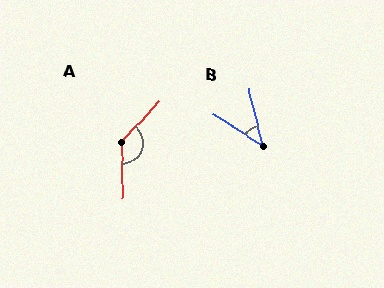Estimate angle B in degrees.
Approximately 44 degrees.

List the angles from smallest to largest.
B (44°), A (137°).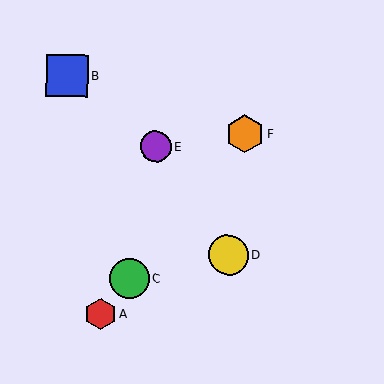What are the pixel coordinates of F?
Object F is at (245, 134).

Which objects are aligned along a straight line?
Objects A, C, F are aligned along a straight line.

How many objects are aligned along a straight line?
3 objects (A, C, F) are aligned along a straight line.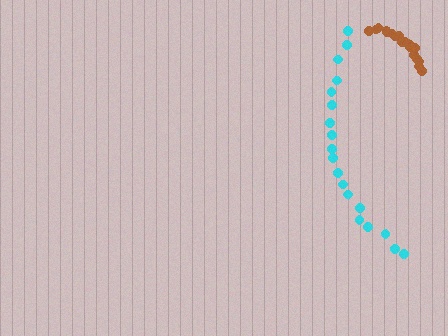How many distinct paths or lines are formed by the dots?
There are 2 distinct paths.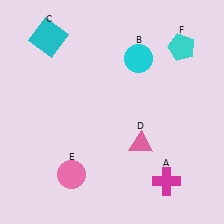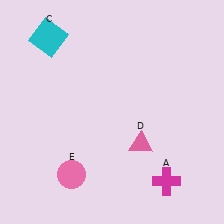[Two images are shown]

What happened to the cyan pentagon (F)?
The cyan pentagon (F) was removed in Image 2. It was in the top-right area of Image 1.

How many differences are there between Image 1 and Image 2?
There are 2 differences between the two images.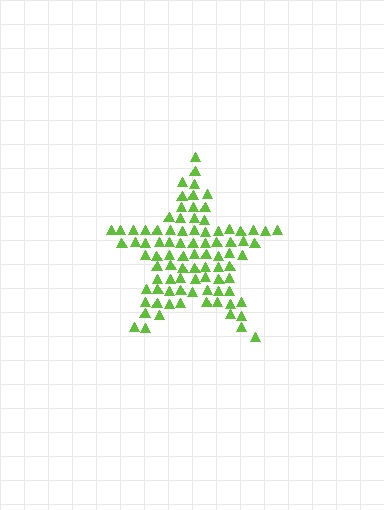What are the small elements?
The small elements are triangles.